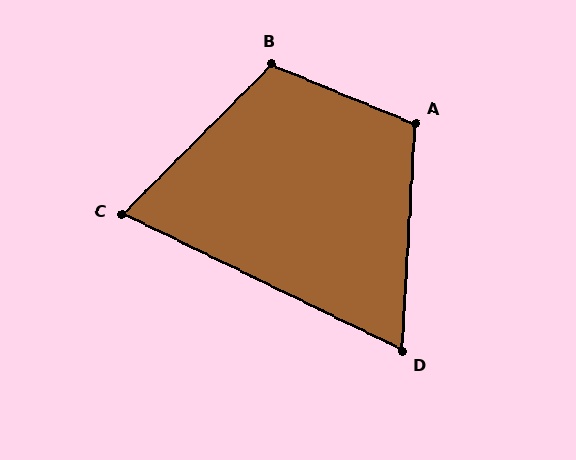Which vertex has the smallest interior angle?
D, at approximately 67 degrees.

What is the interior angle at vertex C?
Approximately 71 degrees (acute).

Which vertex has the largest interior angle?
B, at approximately 113 degrees.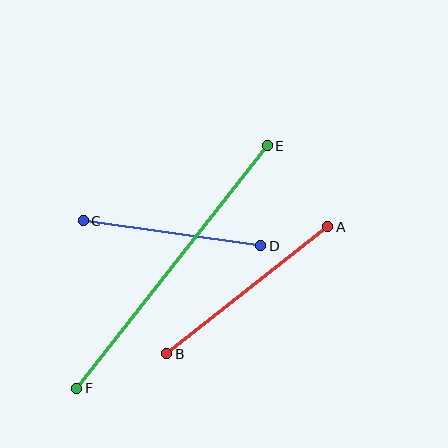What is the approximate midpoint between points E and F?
The midpoint is at approximately (172, 267) pixels.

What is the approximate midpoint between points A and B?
The midpoint is at approximately (247, 290) pixels.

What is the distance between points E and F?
The distance is approximately 308 pixels.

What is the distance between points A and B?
The distance is approximately 205 pixels.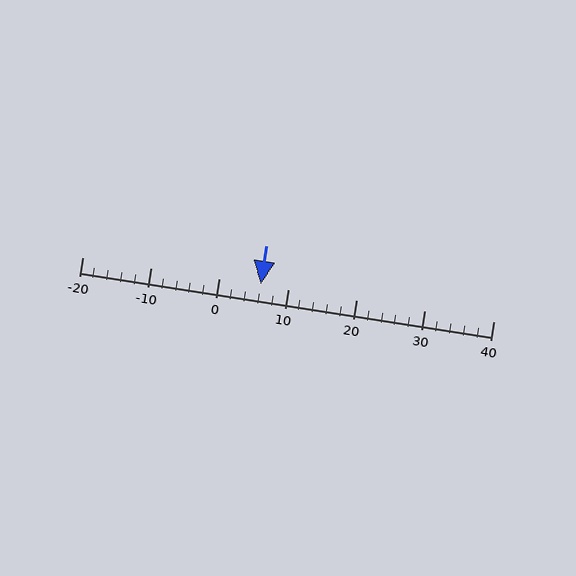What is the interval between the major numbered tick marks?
The major tick marks are spaced 10 units apart.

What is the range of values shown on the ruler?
The ruler shows values from -20 to 40.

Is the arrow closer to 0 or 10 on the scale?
The arrow is closer to 10.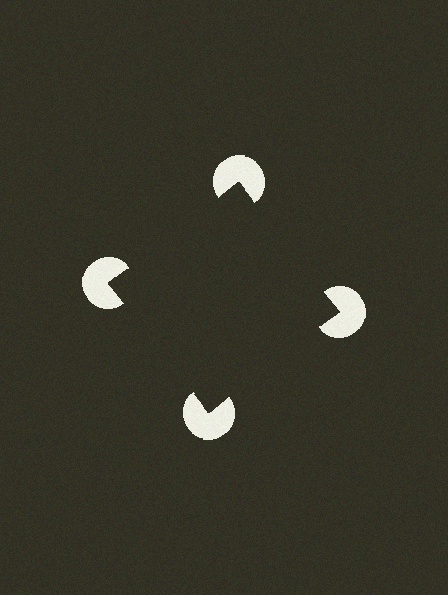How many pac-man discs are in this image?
There are 4 — one at each vertex of the illusory square.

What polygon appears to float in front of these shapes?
An illusory square — its edges are inferred from the aligned wedge cuts in the pac-man discs, not physically drawn.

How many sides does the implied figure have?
4 sides.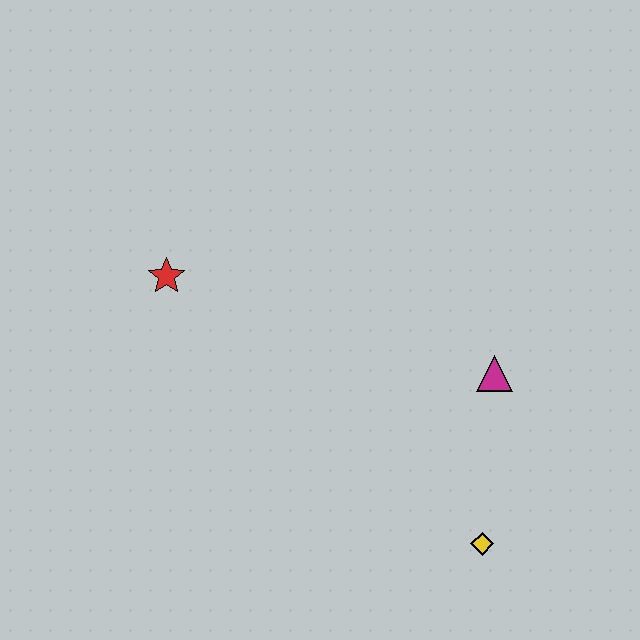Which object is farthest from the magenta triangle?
The red star is farthest from the magenta triangle.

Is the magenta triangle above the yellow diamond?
Yes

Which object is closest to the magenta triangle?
The yellow diamond is closest to the magenta triangle.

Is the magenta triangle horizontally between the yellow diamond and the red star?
No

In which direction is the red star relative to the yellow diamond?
The red star is to the left of the yellow diamond.